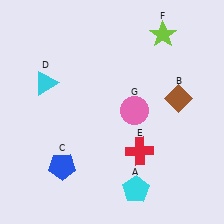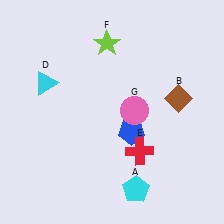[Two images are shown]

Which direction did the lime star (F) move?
The lime star (F) moved left.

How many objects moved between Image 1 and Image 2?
2 objects moved between the two images.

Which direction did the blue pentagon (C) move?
The blue pentagon (C) moved right.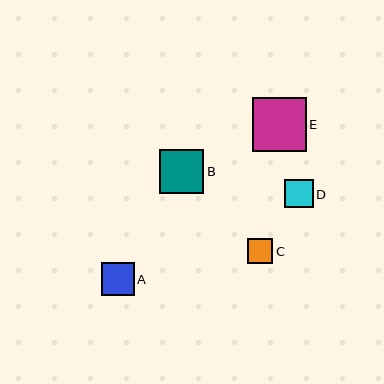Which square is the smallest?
Square C is the smallest with a size of approximately 25 pixels.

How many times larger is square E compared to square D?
Square E is approximately 1.9 times the size of square D.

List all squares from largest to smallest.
From largest to smallest: E, B, A, D, C.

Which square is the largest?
Square E is the largest with a size of approximately 54 pixels.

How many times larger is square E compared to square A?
Square E is approximately 1.7 times the size of square A.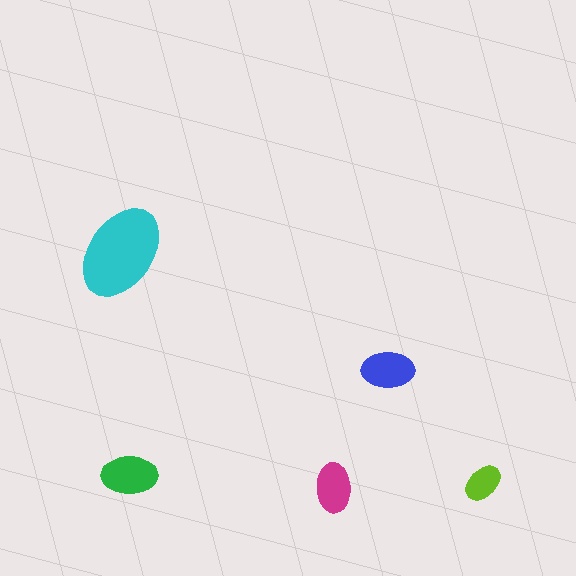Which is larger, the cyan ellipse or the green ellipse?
The cyan one.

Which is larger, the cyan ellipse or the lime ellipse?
The cyan one.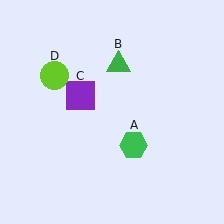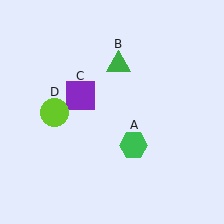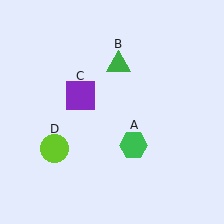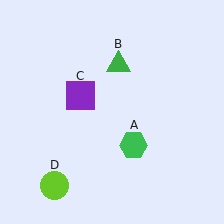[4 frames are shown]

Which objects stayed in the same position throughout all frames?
Green hexagon (object A) and green triangle (object B) and purple square (object C) remained stationary.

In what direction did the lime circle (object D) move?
The lime circle (object D) moved down.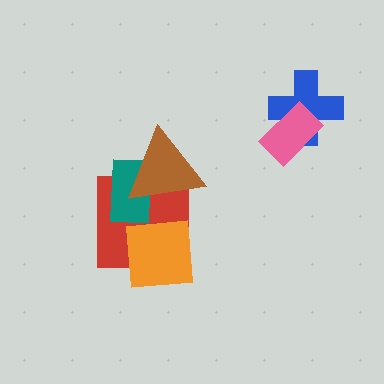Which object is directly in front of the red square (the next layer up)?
The teal rectangle is directly in front of the red square.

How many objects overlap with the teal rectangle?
2 objects overlap with the teal rectangle.